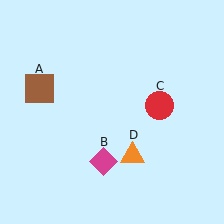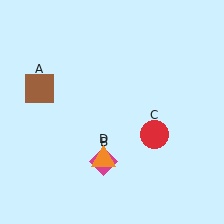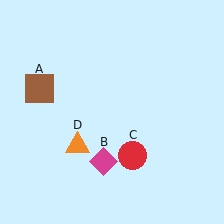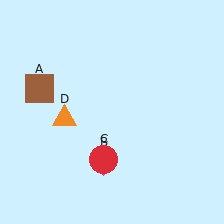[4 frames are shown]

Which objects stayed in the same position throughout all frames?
Brown square (object A) and magenta diamond (object B) remained stationary.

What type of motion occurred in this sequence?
The red circle (object C), orange triangle (object D) rotated clockwise around the center of the scene.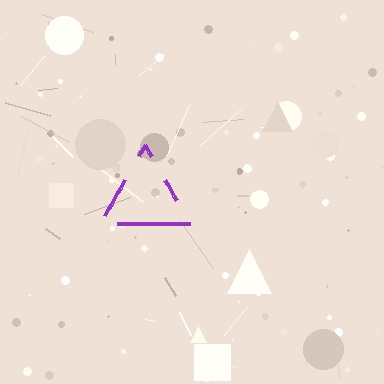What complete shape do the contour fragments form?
The contour fragments form a triangle.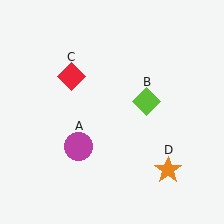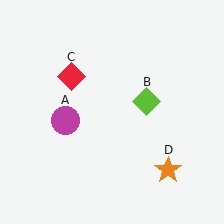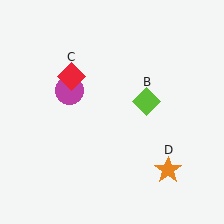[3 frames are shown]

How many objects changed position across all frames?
1 object changed position: magenta circle (object A).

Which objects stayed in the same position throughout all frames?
Lime diamond (object B) and red diamond (object C) and orange star (object D) remained stationary.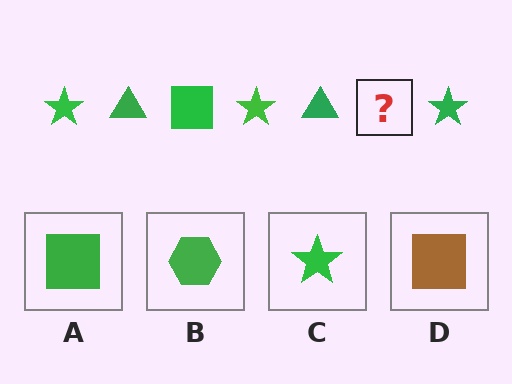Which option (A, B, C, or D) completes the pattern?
A.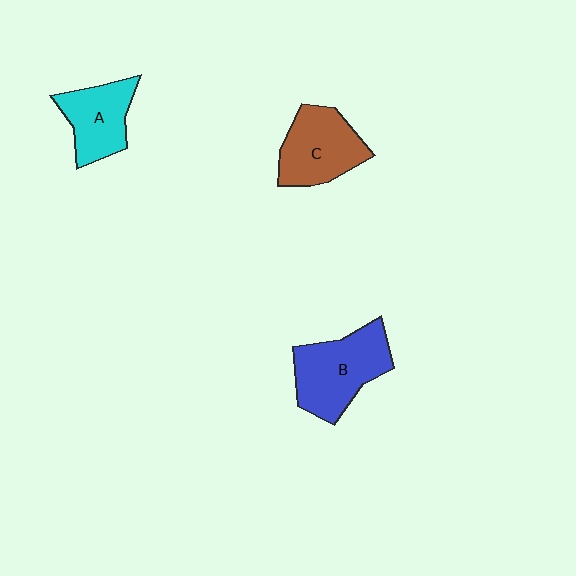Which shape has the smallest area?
Shape A (cyan).